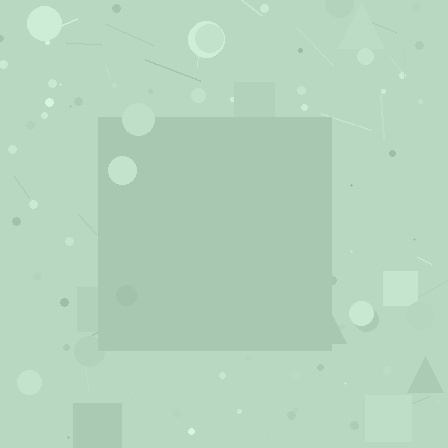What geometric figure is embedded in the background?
A square is embedded in the background.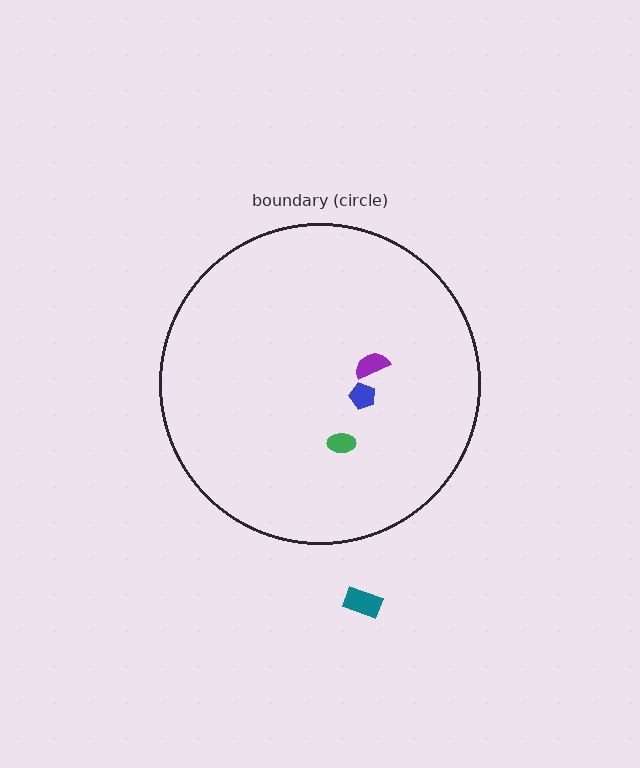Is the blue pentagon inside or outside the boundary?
Inside.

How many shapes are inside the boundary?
3 inside, 1 outside.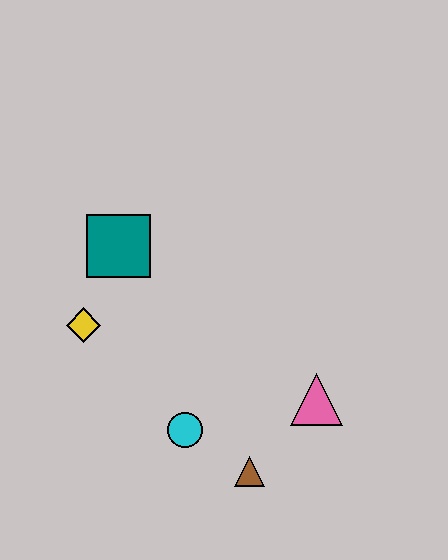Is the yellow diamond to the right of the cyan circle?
No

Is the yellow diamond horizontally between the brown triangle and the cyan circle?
No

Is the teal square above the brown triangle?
Yes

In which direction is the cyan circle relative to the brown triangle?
The cyan circle is to the left of the brown triangle.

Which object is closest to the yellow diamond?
The teal square is closest to the yellow diamond.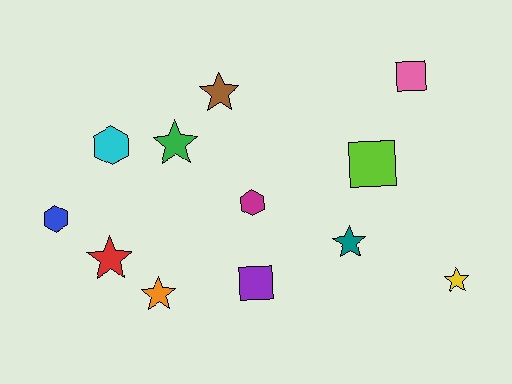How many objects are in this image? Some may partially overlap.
There are 12 objects.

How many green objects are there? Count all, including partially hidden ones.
There is 1 green object.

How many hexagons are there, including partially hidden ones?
There are 3 hexagons.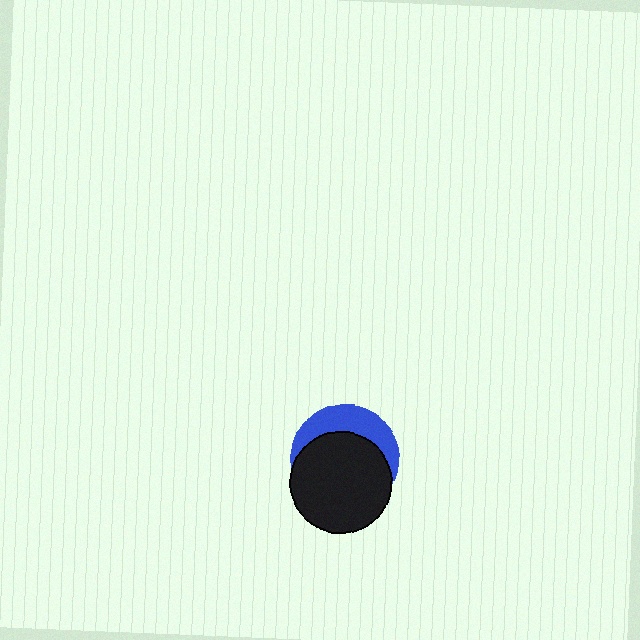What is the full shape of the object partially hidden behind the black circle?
The partially hidden object is a blue circle.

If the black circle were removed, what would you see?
You would see the complete blue circle.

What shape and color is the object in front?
The object in front is a black circle.